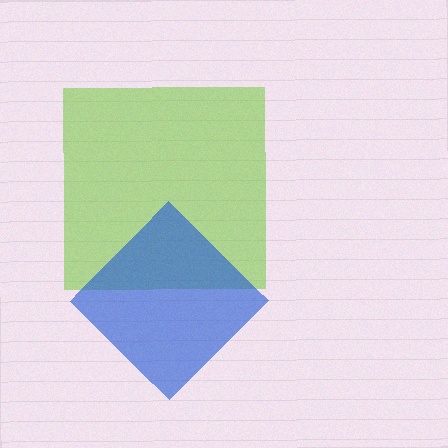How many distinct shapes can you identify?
There are 2 distinct shapes: a lime square, a blue diamond.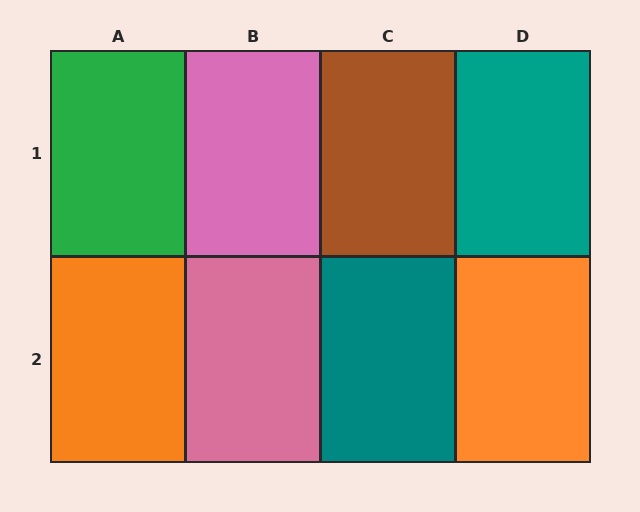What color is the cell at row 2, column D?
Orange.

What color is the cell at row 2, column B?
Pink.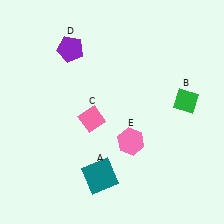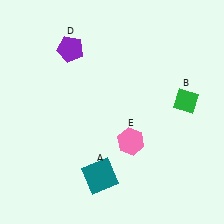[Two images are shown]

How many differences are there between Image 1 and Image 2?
There is 1 difference between the two images.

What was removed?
The pink diamond (C) was removed in Image 2.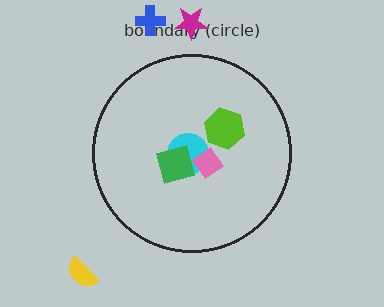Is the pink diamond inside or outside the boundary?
Inside.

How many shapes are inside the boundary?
4 inside, 3 outside.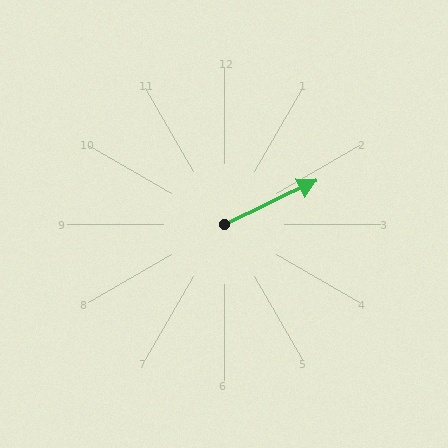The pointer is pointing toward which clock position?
Roughly 2 o'clock.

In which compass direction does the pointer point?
Northeast.